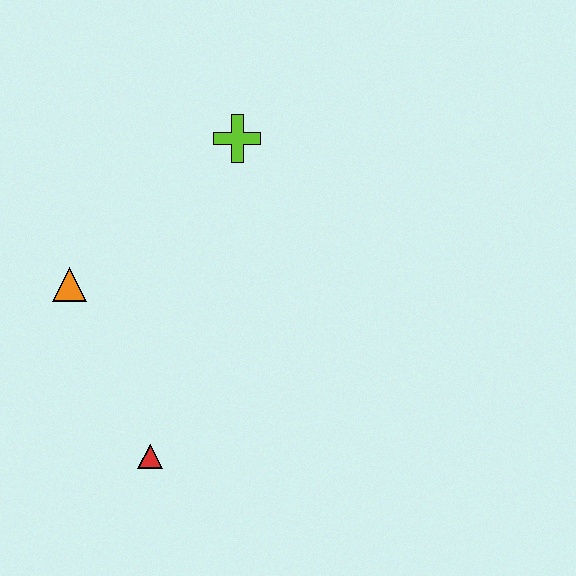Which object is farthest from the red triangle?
The lime cross is farthest from the red triangle.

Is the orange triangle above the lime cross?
No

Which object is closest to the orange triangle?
The red triangle is closest to the orange triangle.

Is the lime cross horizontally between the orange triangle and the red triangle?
No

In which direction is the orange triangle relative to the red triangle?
The orange triangle is above the red triangle.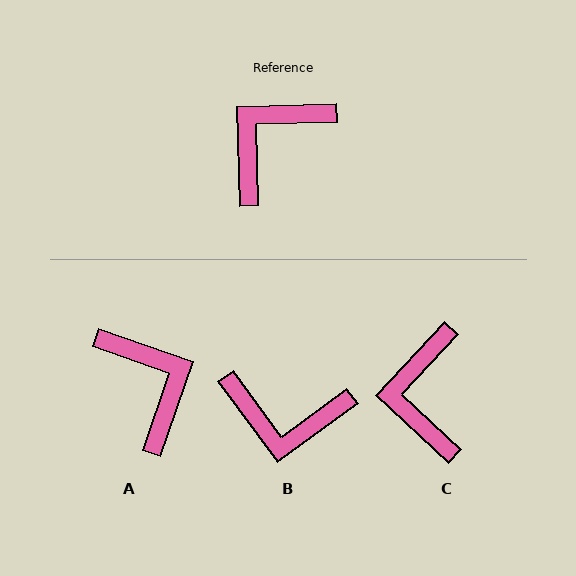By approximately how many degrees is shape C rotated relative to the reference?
Approximately 45 degrees counter-clockwise.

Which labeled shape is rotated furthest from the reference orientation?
B, about 124 degrees away.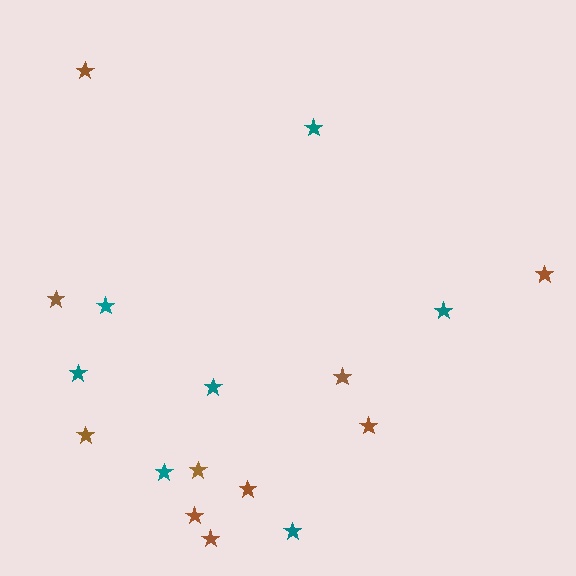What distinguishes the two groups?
There are 2 groups: one group of teal stars (7) and one group of brown stars (10).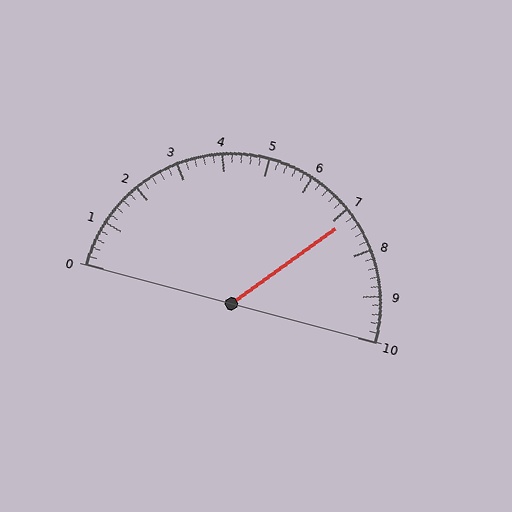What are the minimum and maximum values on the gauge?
The gauge ranges from 0 to 10.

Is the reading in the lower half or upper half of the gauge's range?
The reading is in the upper half of the range (0 to 10).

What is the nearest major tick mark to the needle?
The nearest major tick mark is 7.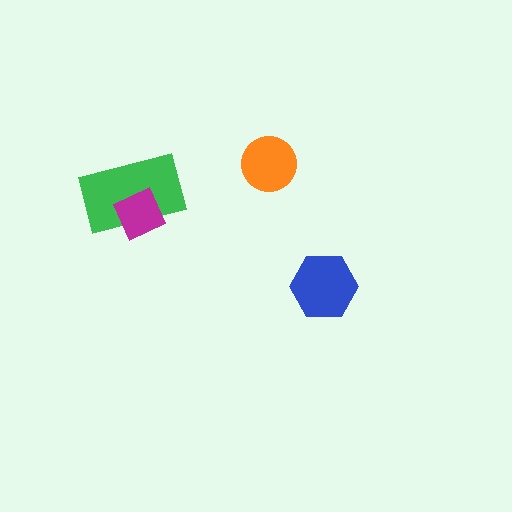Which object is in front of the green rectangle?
The magenta diamond is in front of the green rectangle.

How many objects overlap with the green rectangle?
1 object overlaps with the green rectangle.